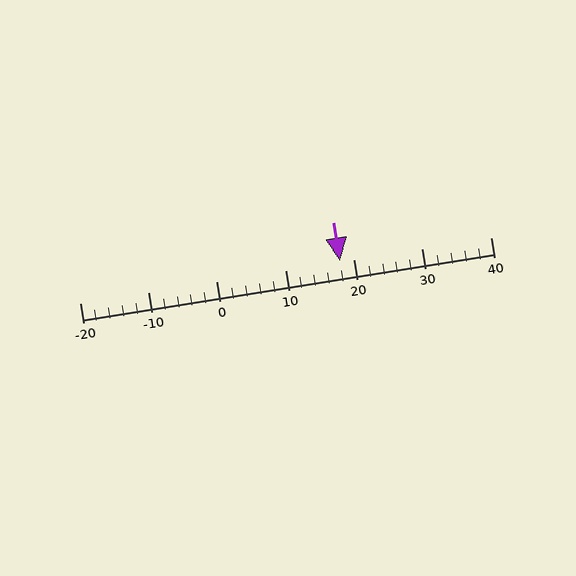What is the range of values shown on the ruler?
The ruler shows values from -20 to 40.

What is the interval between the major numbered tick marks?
The major tick marks are spaced 10 units apart.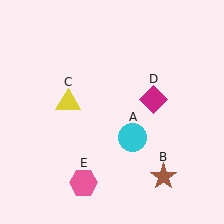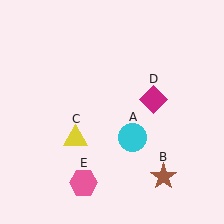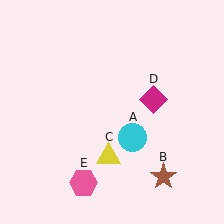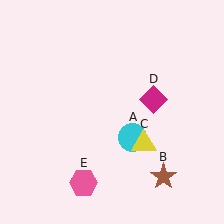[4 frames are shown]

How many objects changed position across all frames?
1 object changed position: yellow triangle (object C).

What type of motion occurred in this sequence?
The yellow triangle (object C) rotated counterclockwise around the center of the scene.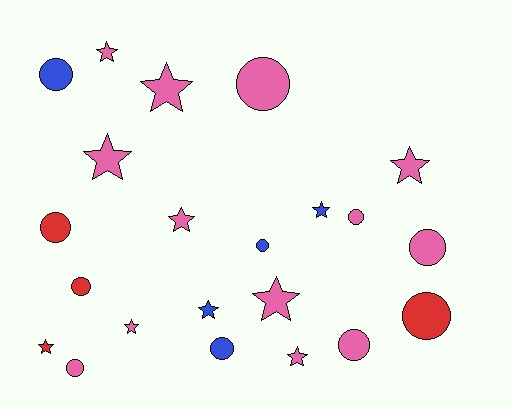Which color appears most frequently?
Pink, with 13 objects.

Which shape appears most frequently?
Star, with 11 objects.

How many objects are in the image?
There are 22 objects.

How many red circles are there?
There are 3 red circles.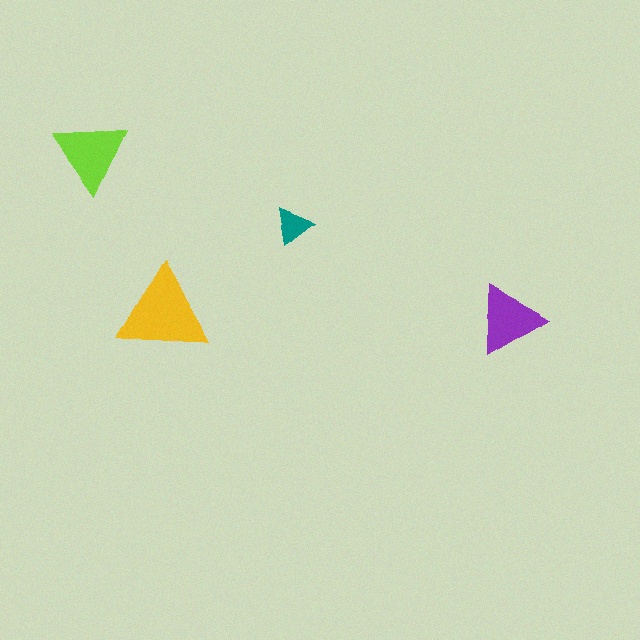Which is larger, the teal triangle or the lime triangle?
The lime one.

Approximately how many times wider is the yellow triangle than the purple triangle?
About 1.5 times wider.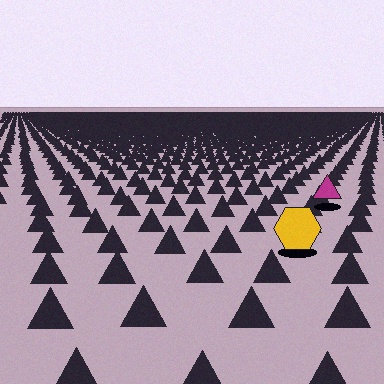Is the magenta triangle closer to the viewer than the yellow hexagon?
No. The yellow hexagon is closer — you can tell from the texture gradient: the ground texture is coarser near it.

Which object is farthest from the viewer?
The magenta triangle is farthest from the viewer. It appears smaller and the ground texture around it is denser.